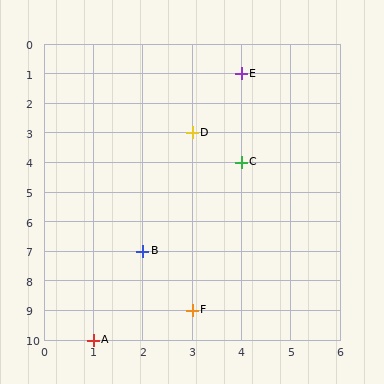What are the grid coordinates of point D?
Point D is at grid coordinates (3, 3).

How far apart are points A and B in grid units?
Points A and B are 1 column and 3 rows apart (about 3.2 grid units diagonally).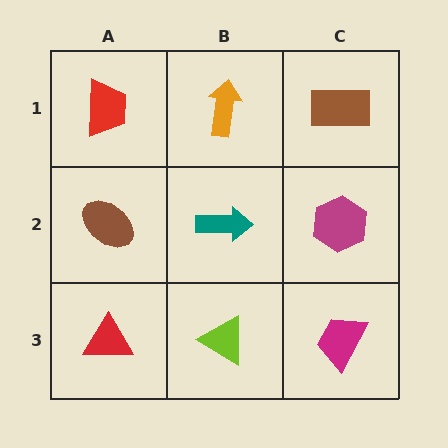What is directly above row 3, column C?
A magenta hexagon.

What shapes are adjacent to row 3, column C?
A magenta hexagon (row 2, column C), a lime triangle (row 3, column B).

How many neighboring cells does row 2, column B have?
4.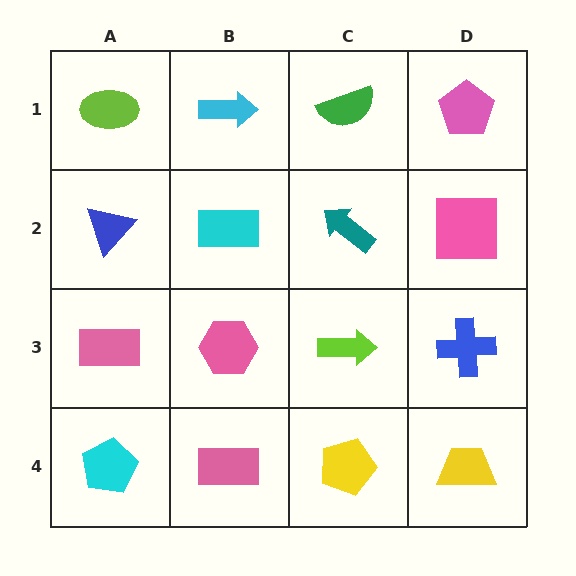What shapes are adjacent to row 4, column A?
A pink rectangle (row 3, column A), a pink rectangle (row 4, column B).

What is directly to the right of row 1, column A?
A cyan arrow.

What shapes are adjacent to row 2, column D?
A pink pentagon (row 1, column D), a blue cross (row 3, column D), a teal arrow (row 2, column C).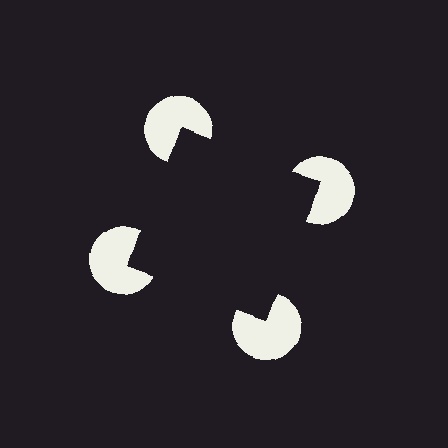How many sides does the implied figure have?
4 sides.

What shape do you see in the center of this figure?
An illusory square — its edges are inferred from the aligned wedge cuts in the pac-man discs, not physically drawn.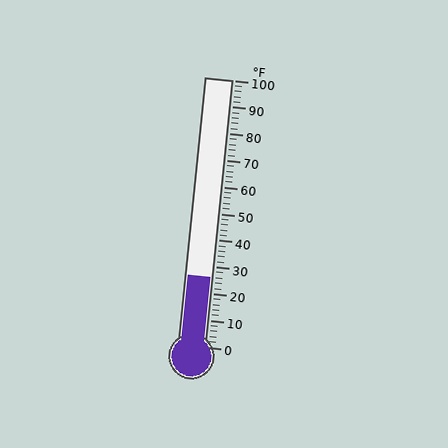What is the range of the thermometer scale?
The thermometer scale ranges from 0°F to 100°F.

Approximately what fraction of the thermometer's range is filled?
The thermometer is filled to approximately 25% of its range.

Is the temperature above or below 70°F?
The temperature is below 70°F.